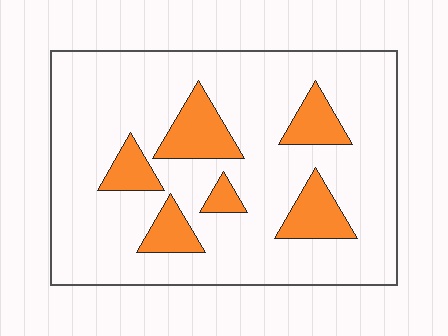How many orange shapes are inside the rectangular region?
6.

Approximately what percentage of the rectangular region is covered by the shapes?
Approximately 20%.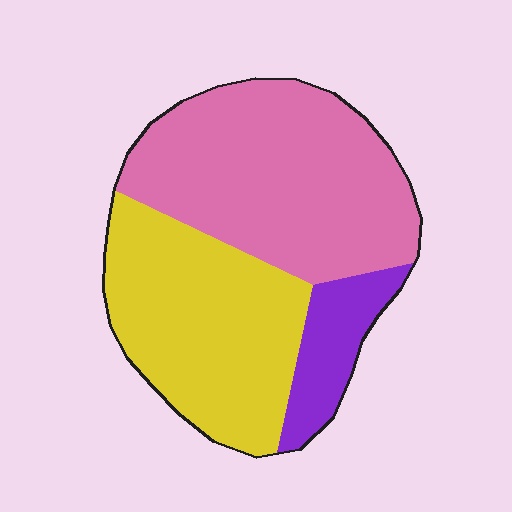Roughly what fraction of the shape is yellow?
Yellow takes up between a quarter and a half of the shape.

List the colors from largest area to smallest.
From largest to smallest: pink, yellow, purple.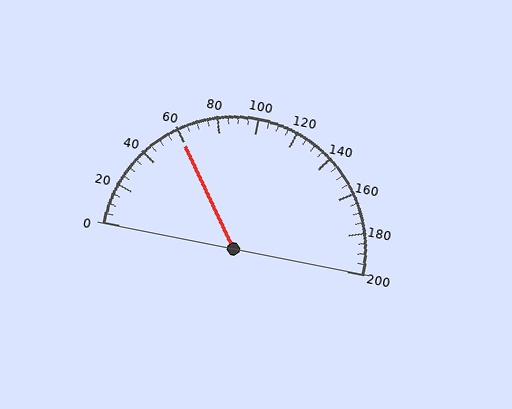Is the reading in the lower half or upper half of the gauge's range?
The reading is in the lower half of the range (0 to 200).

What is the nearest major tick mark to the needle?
The nearest major tick mark is 60.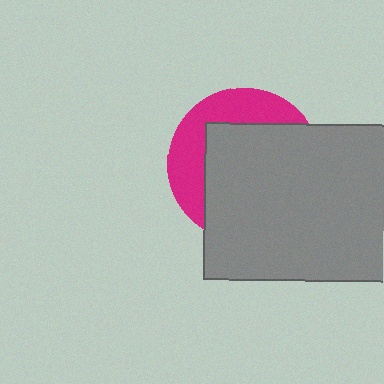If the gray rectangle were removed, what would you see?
You would see the complete magenta circle.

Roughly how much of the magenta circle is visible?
A small part of it is visible (roughly 33%).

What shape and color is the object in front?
The object in front is a gray rectangle.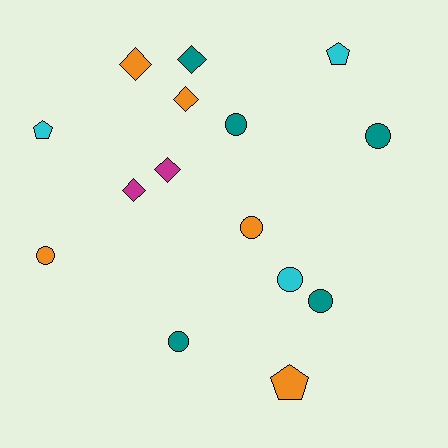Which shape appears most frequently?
Circle, with 7 objects.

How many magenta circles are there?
There are no magenta circles.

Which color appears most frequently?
Orange, with 5 objects.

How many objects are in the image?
There are 15 objects.